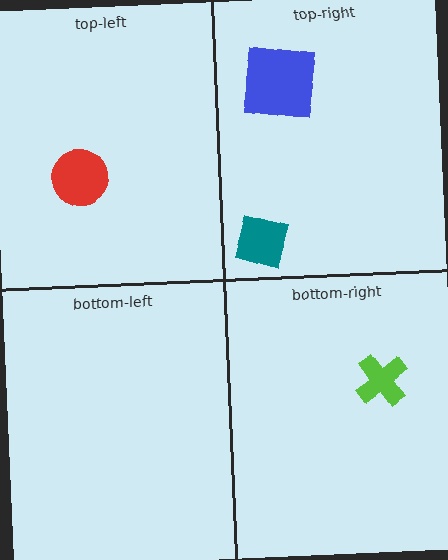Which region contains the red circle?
The top-left region.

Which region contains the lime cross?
The bottom-right region.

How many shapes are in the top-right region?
2.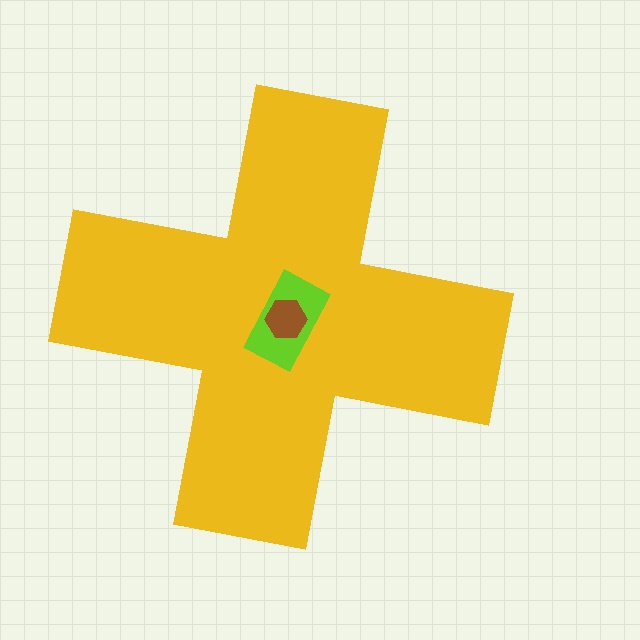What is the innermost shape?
The brown hexagon.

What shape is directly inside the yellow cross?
The lime rectangle.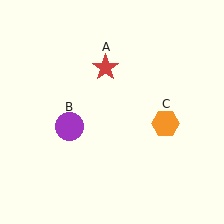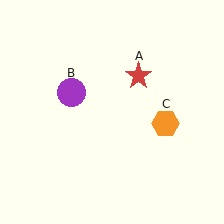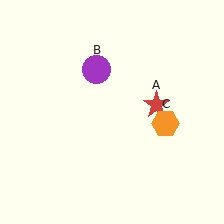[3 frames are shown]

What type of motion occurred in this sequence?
The red star (object A), purple circle (object B) rotated clockwise around the center of the scene.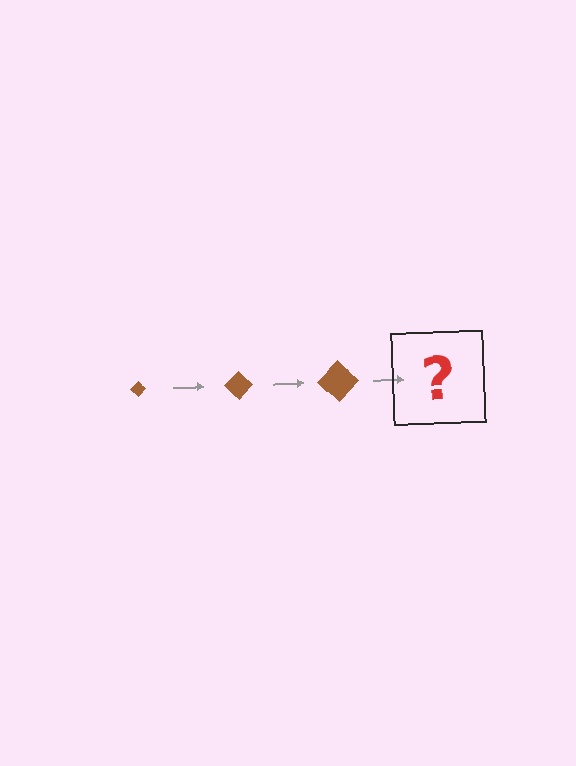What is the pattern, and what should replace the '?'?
The pattern is that the diamond gets progressively larger each step. The '?' should be a brown diamond, larger than the previous one.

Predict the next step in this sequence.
The next step is a brown diamond, larger than the previous one.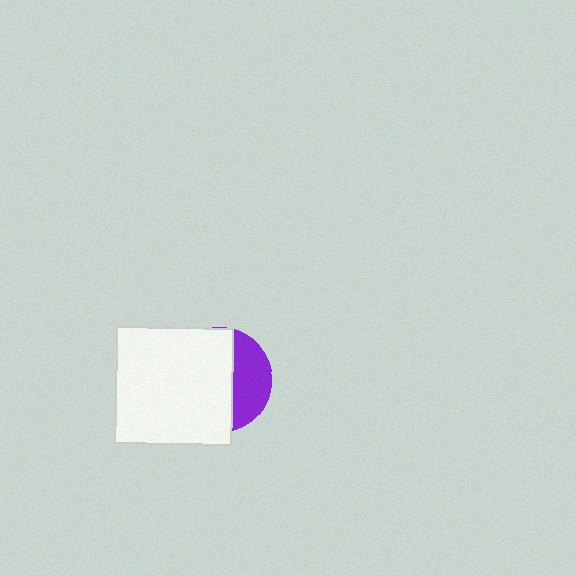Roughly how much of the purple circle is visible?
A small part of it is visible (roughly 33%).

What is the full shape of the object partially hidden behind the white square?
The partially hidden object is a purple circle.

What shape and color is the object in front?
The object in front is a white square.